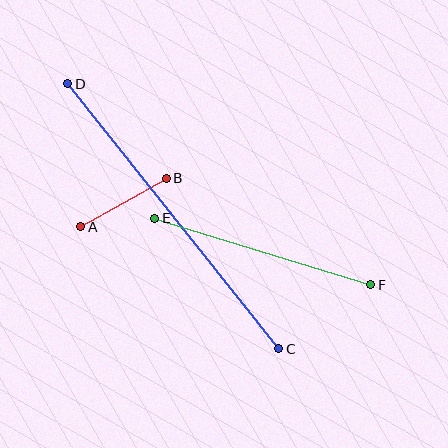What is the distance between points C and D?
The distance is approximately 339 pixels.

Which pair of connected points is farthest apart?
Points C and D are farthest apart.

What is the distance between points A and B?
The distance is approximately 98 pixels.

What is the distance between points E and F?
The distance is approximately 226 pixels.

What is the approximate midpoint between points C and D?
The midpoint is at approximately (173, 216) pixels.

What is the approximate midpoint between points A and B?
The midpoint is at approximately (124, 203) pixels.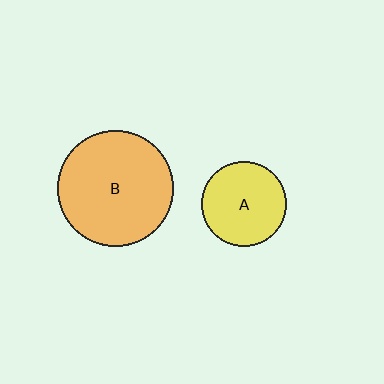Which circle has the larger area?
Circle B (orange).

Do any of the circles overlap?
No, none of the circles overlap.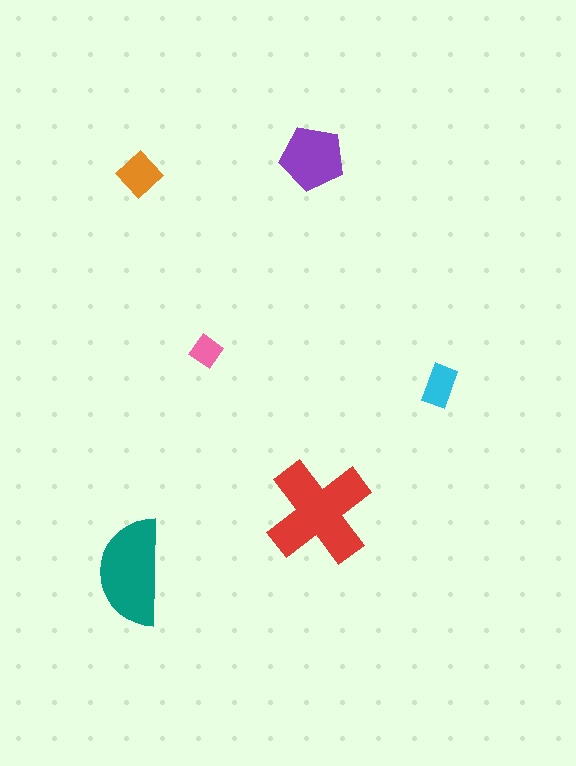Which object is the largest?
The red cross.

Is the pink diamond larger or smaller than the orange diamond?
Smaller.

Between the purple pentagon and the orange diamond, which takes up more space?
The purple pentagon.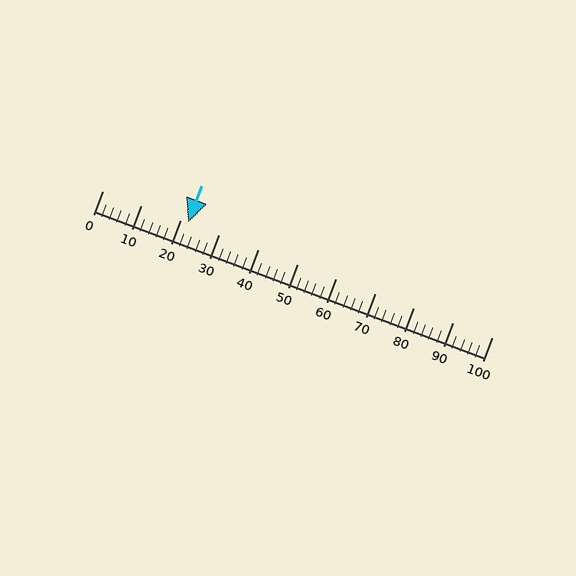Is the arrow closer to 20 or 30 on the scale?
The arrow is closer to 20.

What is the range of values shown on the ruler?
The ruler shows values from 0 to 100.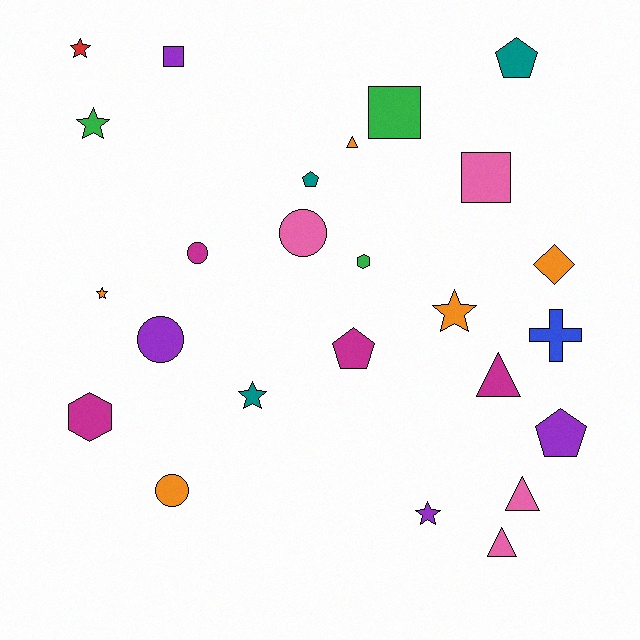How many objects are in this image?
There are 25 objects.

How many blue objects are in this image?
There is 1 blue object.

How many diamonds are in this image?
There is 1 diamond.